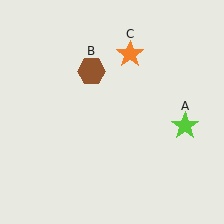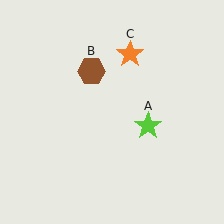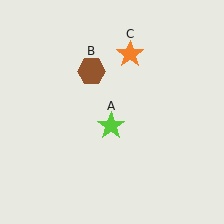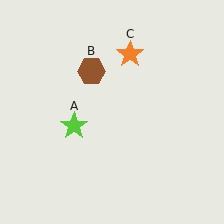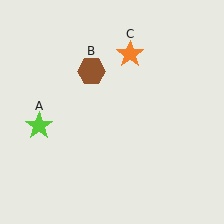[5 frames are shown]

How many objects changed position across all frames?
1 object changed position: lime star (object A).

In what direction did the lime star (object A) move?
The lime star (object A) moved left.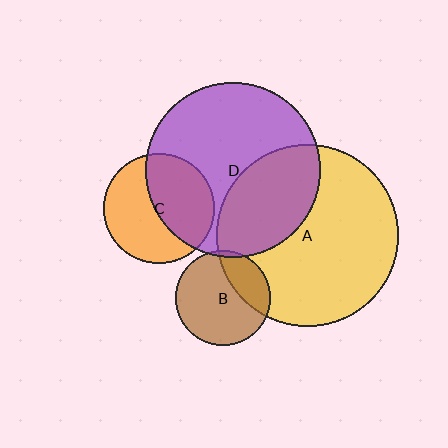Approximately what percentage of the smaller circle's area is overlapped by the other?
Approximately 50%.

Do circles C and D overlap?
Yes.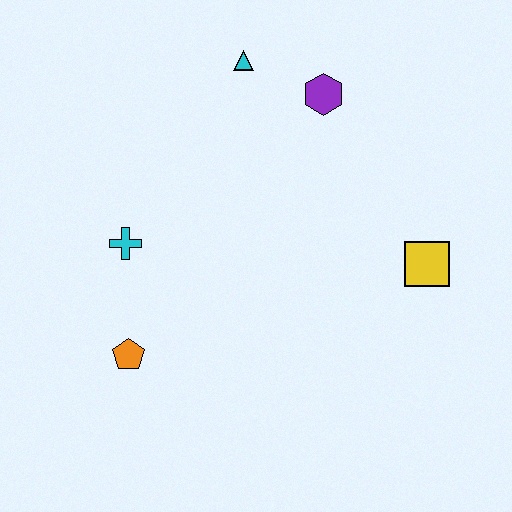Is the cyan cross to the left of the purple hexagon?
Yes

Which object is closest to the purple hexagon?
The cyan triangle is closest to the purple hexagon.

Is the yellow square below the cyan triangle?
Yes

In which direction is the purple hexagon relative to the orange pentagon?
The purple hexagon is above the orange pentagon.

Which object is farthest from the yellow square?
The orange pentagon is farthest from the yellow square.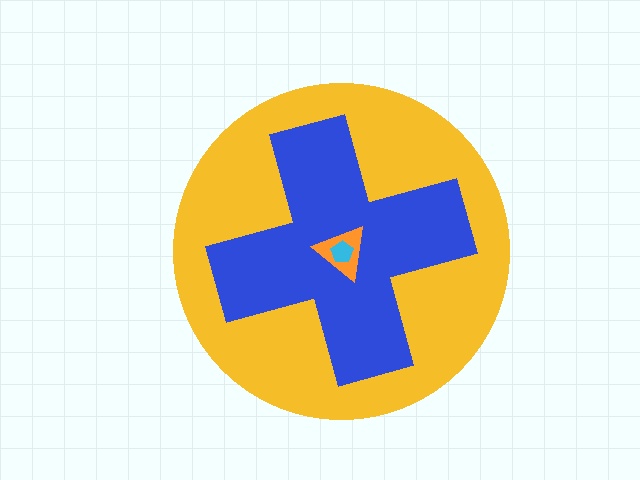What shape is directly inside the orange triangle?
The cyan pentagon.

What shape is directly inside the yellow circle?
The blue cross.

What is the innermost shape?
The cyan pentagon.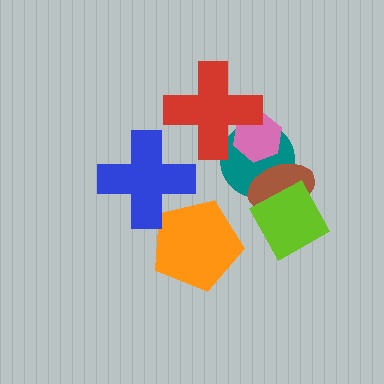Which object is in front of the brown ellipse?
The lime diamond is in front of the brown ellipse.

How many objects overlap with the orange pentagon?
1 object overlaps with the orange pentagon.